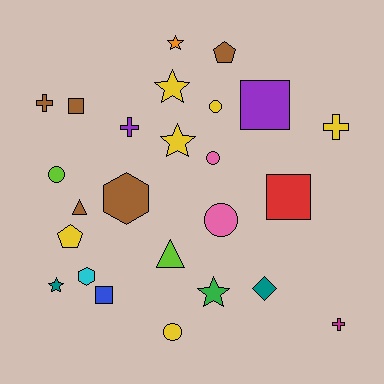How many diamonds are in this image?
There is 1 diamond.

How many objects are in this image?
There are 25 objects.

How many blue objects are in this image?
There is 1 blue object.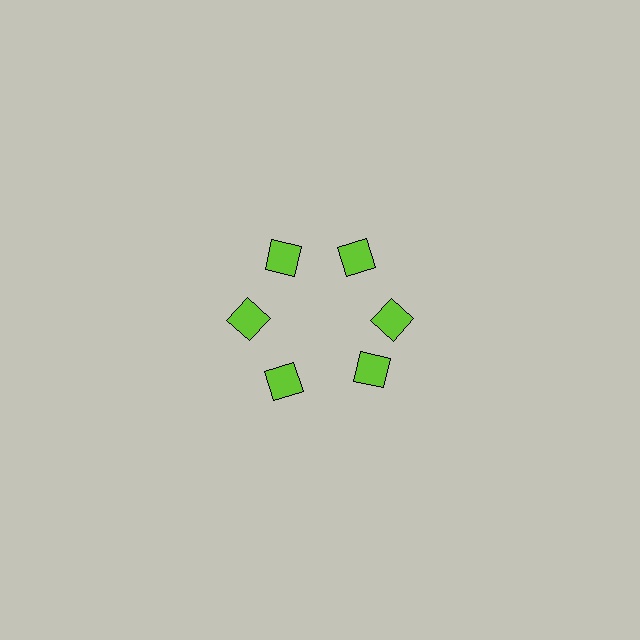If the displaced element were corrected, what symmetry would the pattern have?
It would have 6-fold rotational symmetry — the pattern would map onto itself every 60 degrees.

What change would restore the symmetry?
The symmetry would be restored by rotating it back into even spacing with its neighbors so that all 6 squares sit at equal angles and equal distance from the center.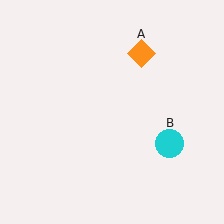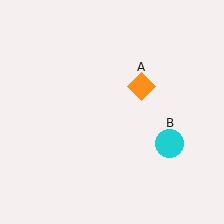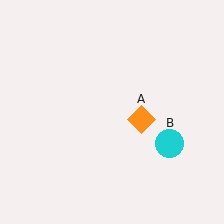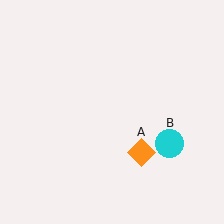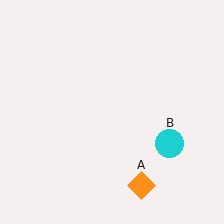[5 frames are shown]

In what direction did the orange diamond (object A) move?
The orange diamond (object A) moved down.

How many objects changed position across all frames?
1 object changed position: orange diamond (object A).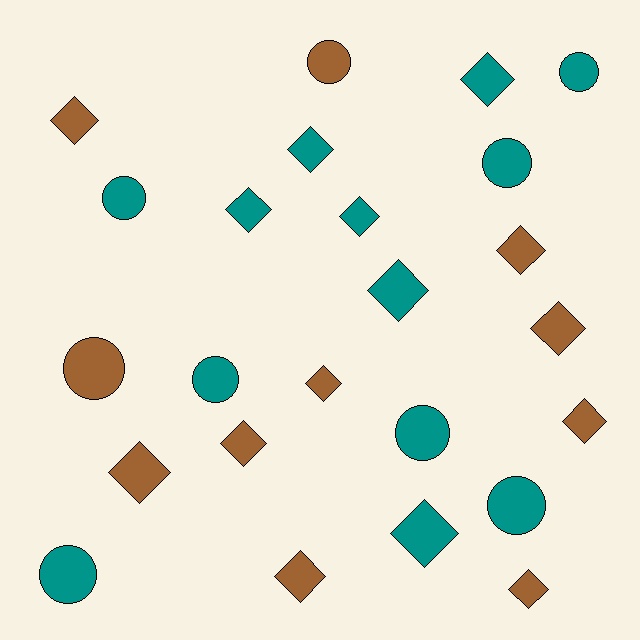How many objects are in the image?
There are 24 objects.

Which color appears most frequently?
Teal, with 13 objects.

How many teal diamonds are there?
There are 6 teal diamonds.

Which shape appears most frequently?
Diamond, with 15 objects.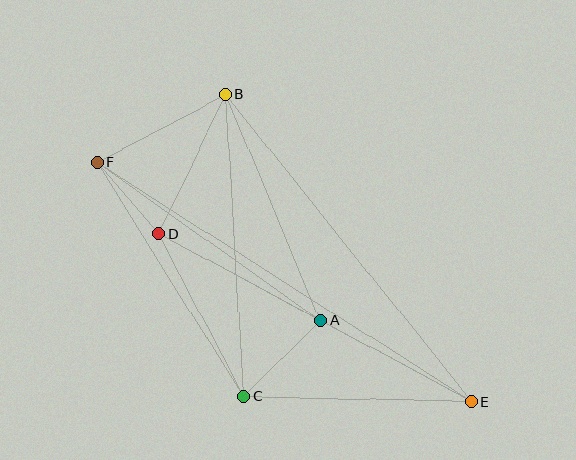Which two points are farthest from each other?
Points E and F are farthest from each other.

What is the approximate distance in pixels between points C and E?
The distance between C and E is approximately 228 pixels.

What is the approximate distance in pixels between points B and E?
The distance between B and E is approximately 393 pixels.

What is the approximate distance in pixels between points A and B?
The distance between A and B is approximately 244 pixels.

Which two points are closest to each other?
Points D and F are closest to each other.